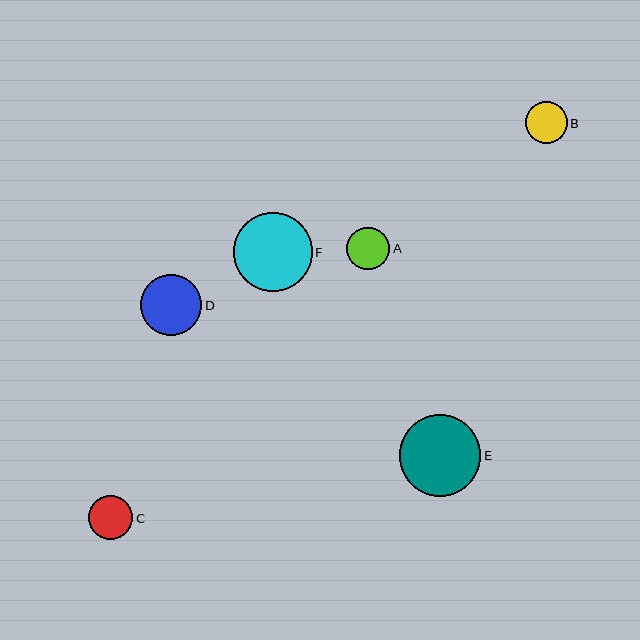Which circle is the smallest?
Circle B is the smallest with a size of approximately 41 pixels.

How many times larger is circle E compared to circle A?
Circle E is approximately 1.9 times the size of circle A.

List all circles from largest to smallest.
From largest to smallest: E, F, D, C, A, B.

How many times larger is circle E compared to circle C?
Circle E is approximately 1.9 times the size of circle C.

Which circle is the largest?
Circle E is the largest with a size of approximately 81 pixels.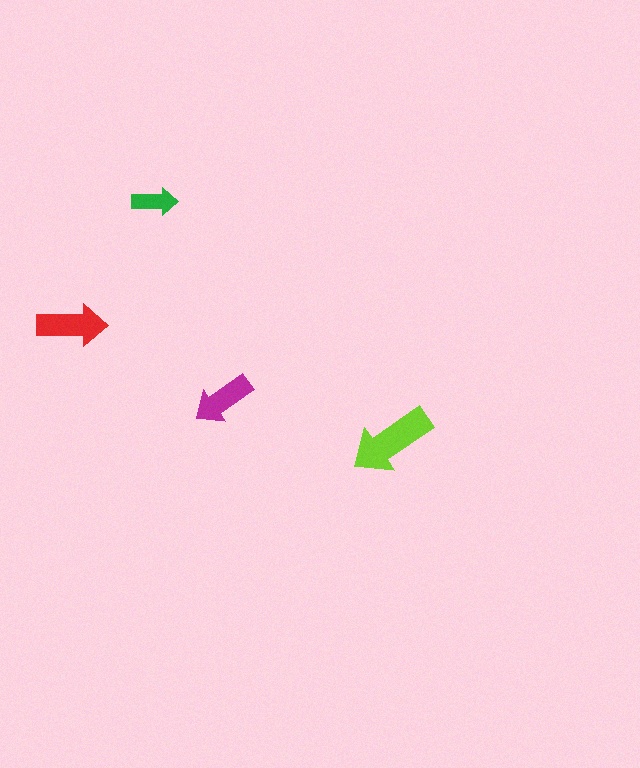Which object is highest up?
The green arrow is topmost.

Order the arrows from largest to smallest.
the lime one, the red one, the magenta one, the green one.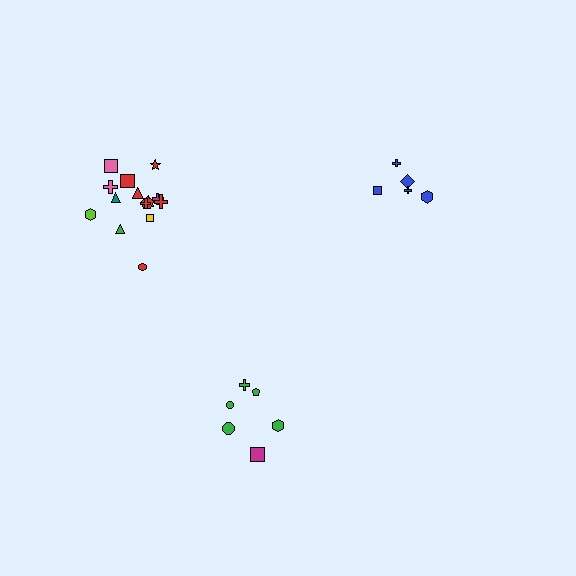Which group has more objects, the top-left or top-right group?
The top-left group.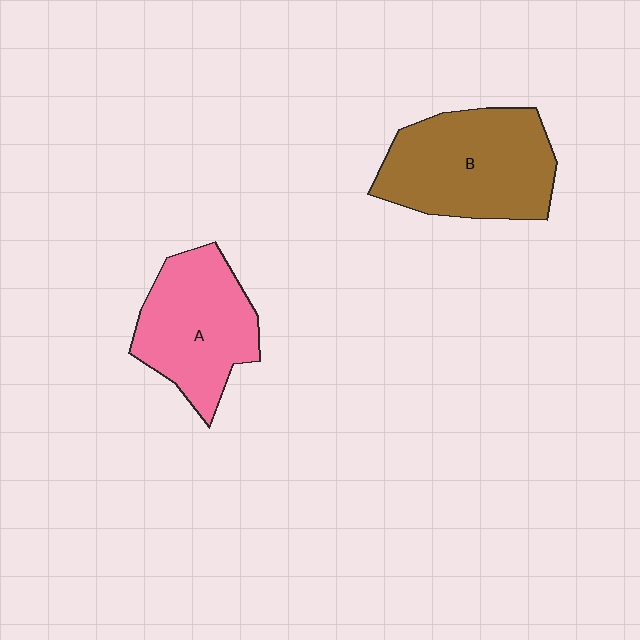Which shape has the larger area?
Shape B (brown).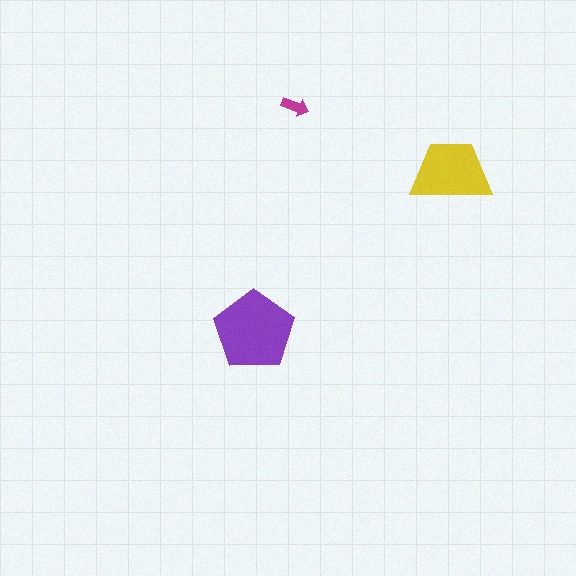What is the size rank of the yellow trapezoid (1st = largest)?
2nd.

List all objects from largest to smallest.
The purple pentagon, the yellow trapezoid, the magenta arrow.